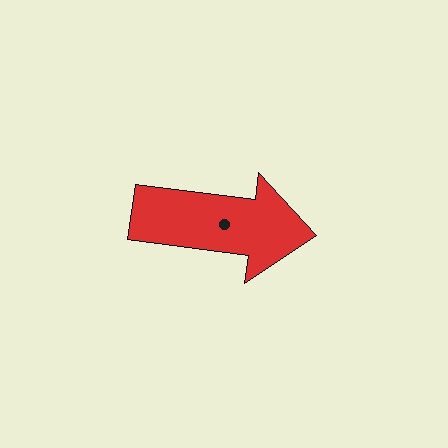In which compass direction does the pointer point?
East.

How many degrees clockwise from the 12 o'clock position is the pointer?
Approximately 97 degrees.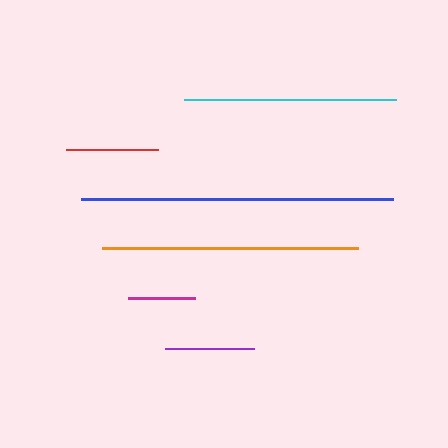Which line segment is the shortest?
The magenta line is the shortest at approximately 67 pixels.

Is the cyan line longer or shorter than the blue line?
The blue line is longer than the cyan line.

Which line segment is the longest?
The blue line is the longest at approximately 312 pixels.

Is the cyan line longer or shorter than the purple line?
The cyan line is longer than the purple line.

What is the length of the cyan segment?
The cyan segment is approximately 212 pixels long.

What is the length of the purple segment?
The purple segment is approximately 89 pixels long.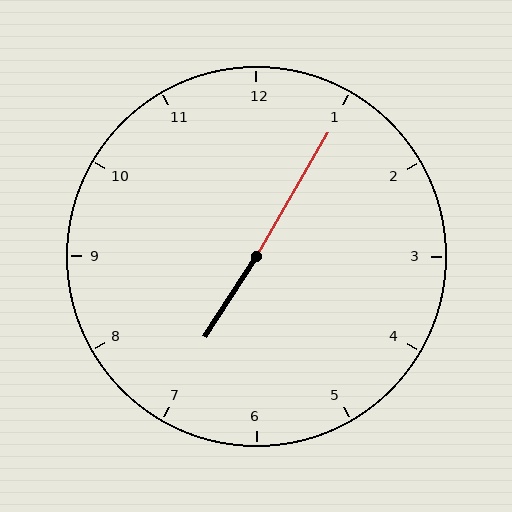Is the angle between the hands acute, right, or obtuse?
It is obtuse.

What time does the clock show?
7:05.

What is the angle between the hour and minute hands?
Approximately 178 degrees.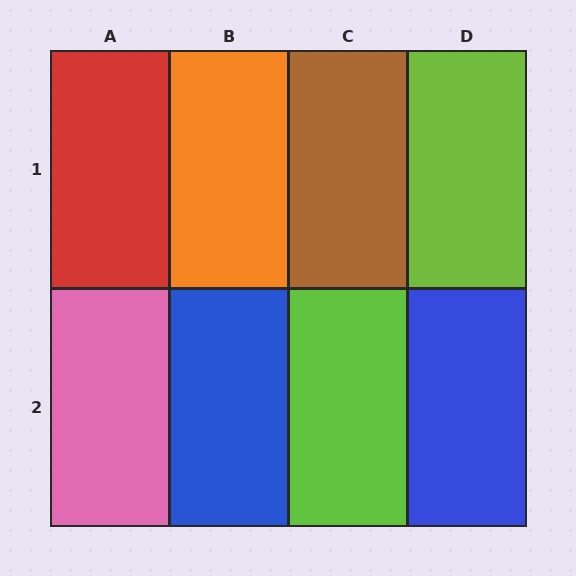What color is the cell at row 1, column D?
Lime.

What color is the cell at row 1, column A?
Red.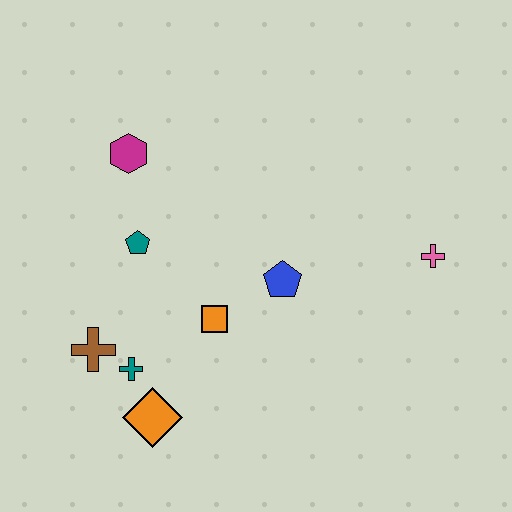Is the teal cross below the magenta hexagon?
Yes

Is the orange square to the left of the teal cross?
No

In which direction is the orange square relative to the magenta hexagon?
The orange square is below the magenta hexagon.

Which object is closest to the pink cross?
The blue pentagon is closest to the pink cross.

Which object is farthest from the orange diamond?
The pink cross is farthest from the orange diamond.